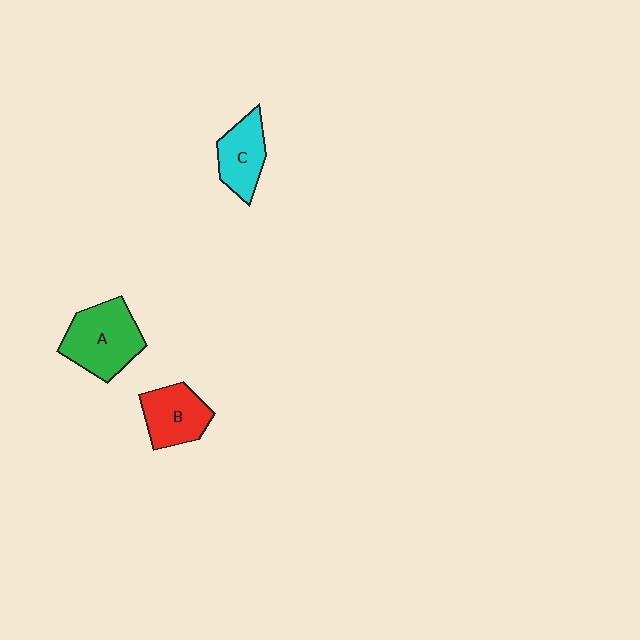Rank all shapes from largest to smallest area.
From largest to smallest: A (green), B (red), C (cyan).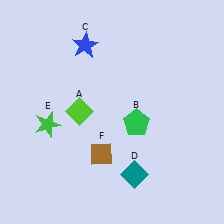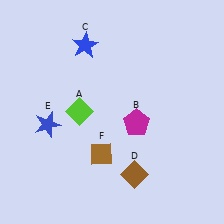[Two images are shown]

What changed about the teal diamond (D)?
In Image 1, D is teal. In Image 2, it changed to brown.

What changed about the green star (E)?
In Image 1, E is green. In Image 2, it changed to blue.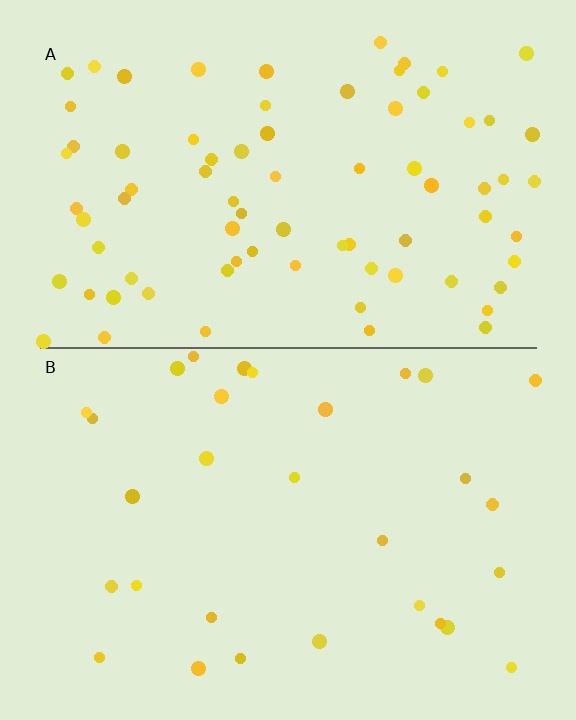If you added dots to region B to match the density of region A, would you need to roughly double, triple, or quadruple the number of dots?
Approximately triple.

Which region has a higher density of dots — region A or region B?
A (the top).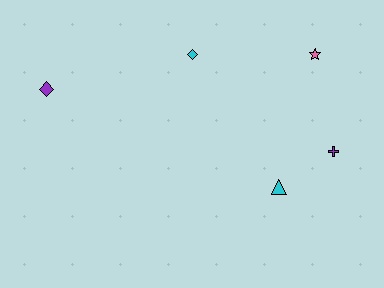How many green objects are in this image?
There are no green objects.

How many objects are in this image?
There are 5 objects.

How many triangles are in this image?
There is 1 triangle.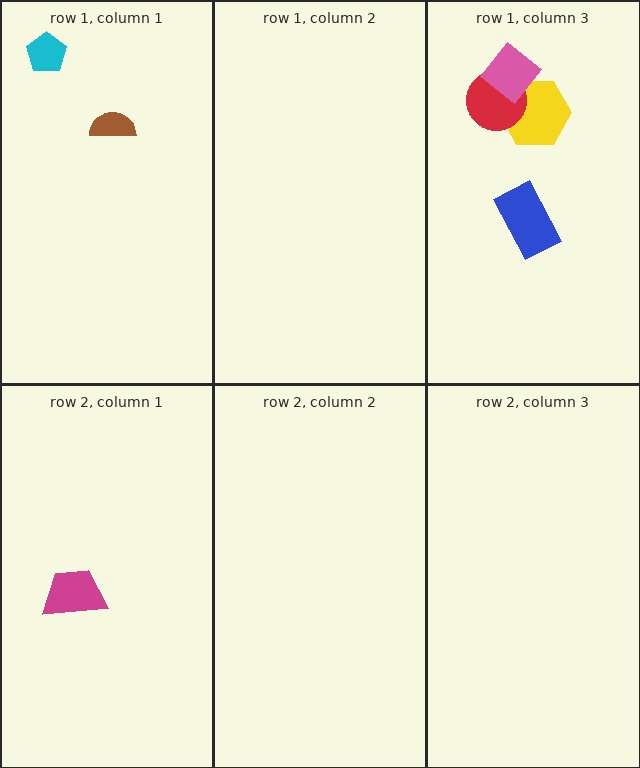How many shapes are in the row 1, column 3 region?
4.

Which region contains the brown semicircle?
The row 1, column 1 region.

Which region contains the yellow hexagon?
The row 1, column 3 region.